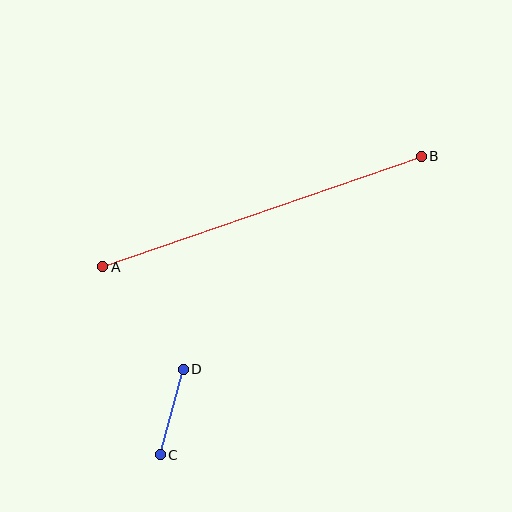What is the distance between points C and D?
The distance is approximately 88 pixels.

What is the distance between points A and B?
The distance is approximately 337 pixels.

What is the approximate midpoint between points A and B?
The midpoint is at approximately (262, 212) pixels.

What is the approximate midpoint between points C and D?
The midpoint is at approximately (172, 412) pixels.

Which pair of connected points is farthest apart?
Points A and B are farthest apart.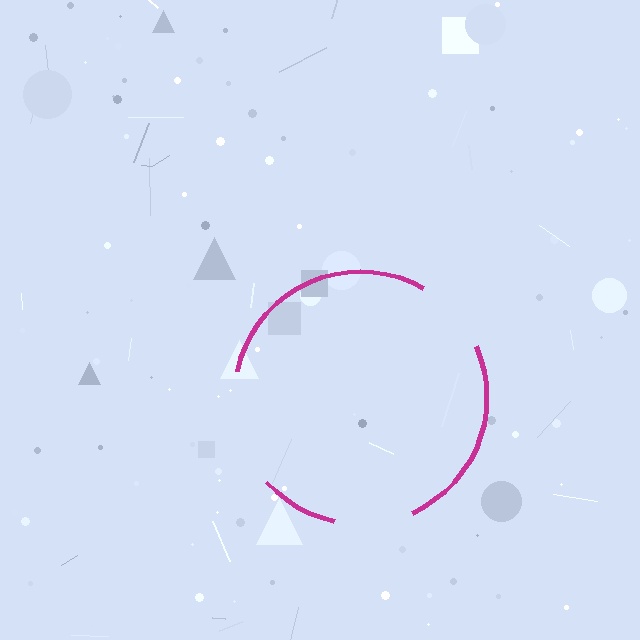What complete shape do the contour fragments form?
The contour fragments form a circle.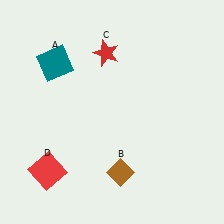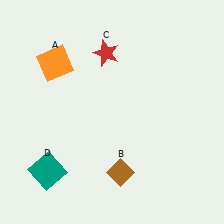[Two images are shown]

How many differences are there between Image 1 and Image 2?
There are 2 differences between the two images.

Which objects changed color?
A changed from teal to orange. D changed from red to teal.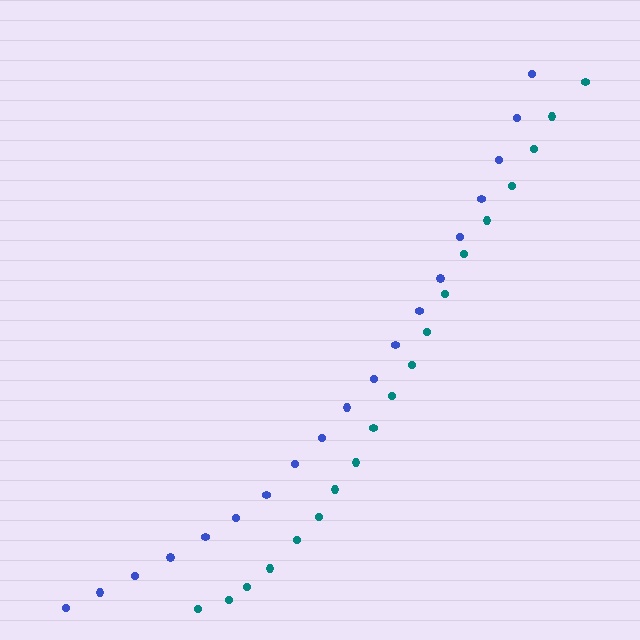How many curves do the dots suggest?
There are 2 distinct paths.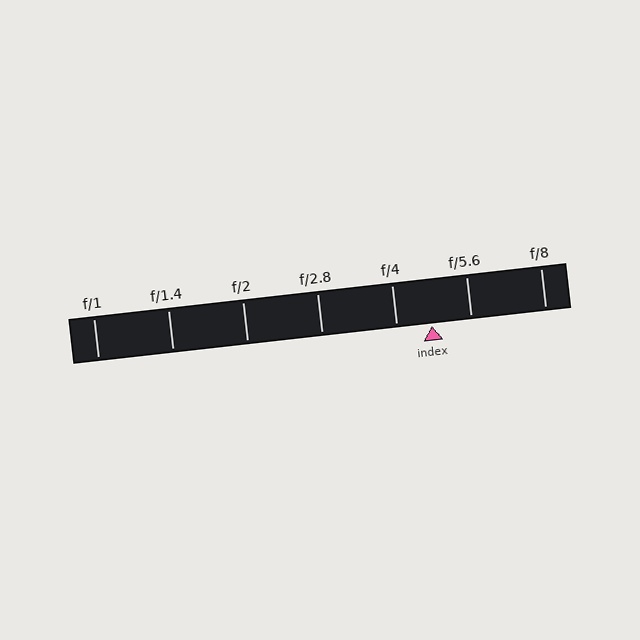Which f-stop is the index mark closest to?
The index mark is closest to f/4.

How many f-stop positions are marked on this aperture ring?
There are 7 f-stop positions marked.